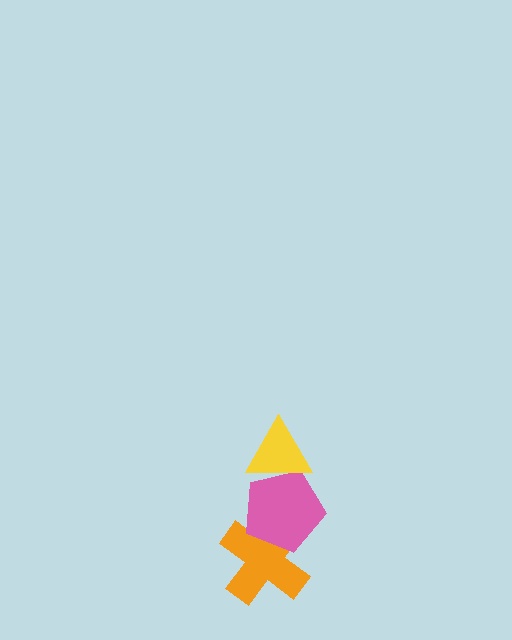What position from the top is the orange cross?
The orange cross is 3rd from the top.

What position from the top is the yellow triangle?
The yellow triangle is 1st from the top.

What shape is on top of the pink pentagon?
The yellow triangle is on top of the pink pentagon.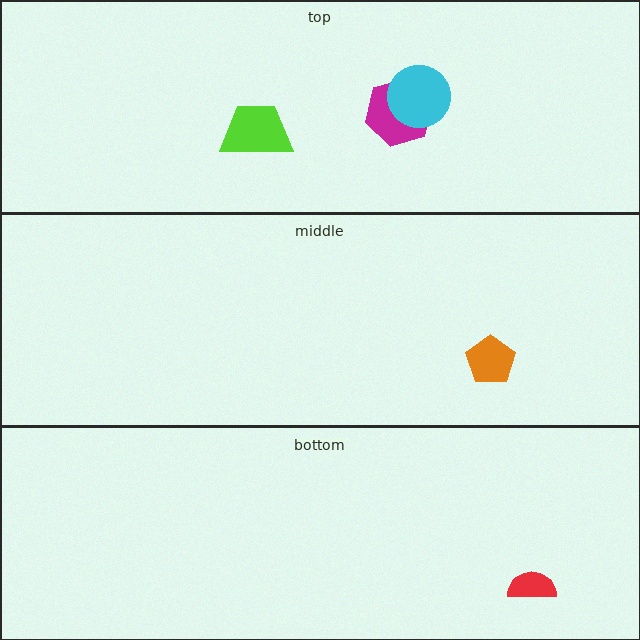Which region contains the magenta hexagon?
The top region.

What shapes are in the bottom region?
The red semicircle.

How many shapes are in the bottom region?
1.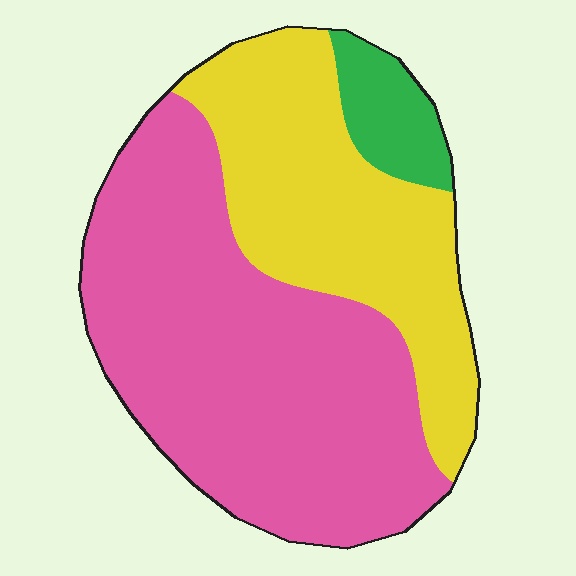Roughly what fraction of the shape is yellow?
Yellow covers 35% of the shape.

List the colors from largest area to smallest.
From largest to smallest: pink, yellow, green.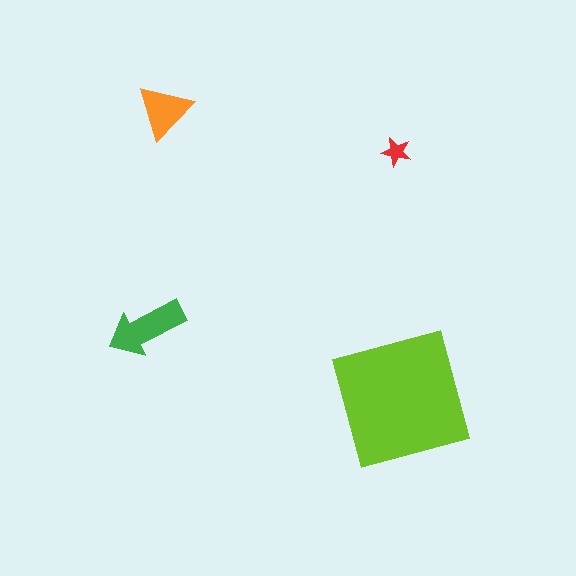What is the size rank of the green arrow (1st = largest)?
2nd.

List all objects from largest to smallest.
The lime square, the green arrow, the orange triangle, the red star.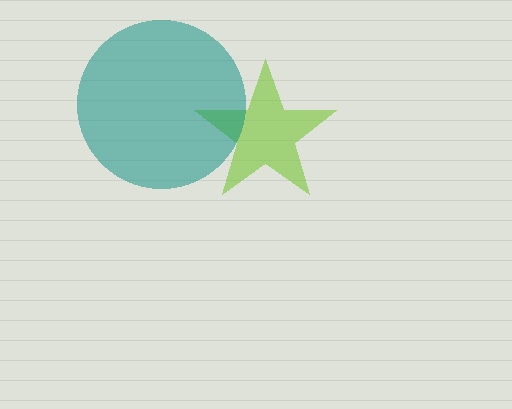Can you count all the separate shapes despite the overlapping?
Yes, there are 2 separate shapes.